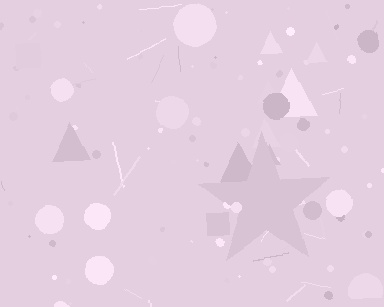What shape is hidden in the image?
A star is hidden in the image.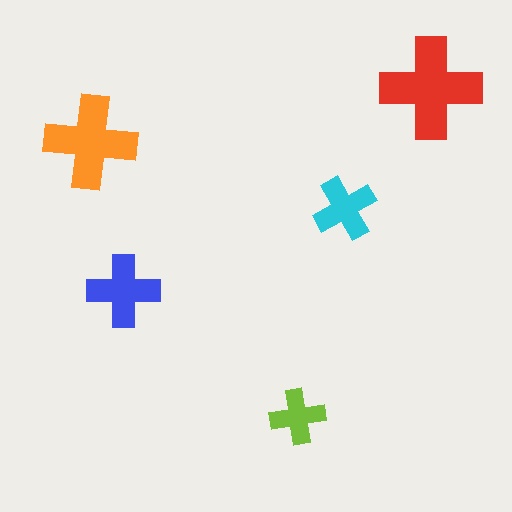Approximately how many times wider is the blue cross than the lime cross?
About 1.5 times wider.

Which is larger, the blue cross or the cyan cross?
The blue one.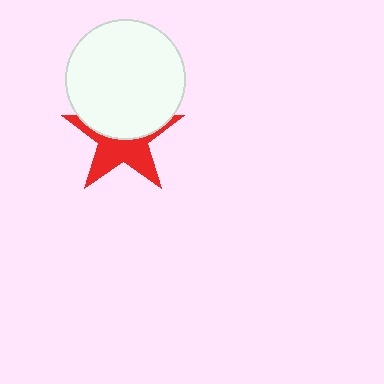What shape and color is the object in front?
The object in front is a white circle.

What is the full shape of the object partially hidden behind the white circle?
The partially hidden object is a red star.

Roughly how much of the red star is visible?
About half of it is visible (roughly 52%).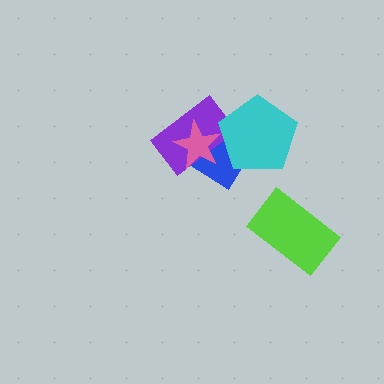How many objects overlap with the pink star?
2 objects overlap with the pink star.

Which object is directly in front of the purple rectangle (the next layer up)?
The cyan pentagon is directly in front of the purple rectangle.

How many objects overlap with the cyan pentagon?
2 objects overlap with the cyan pentagon.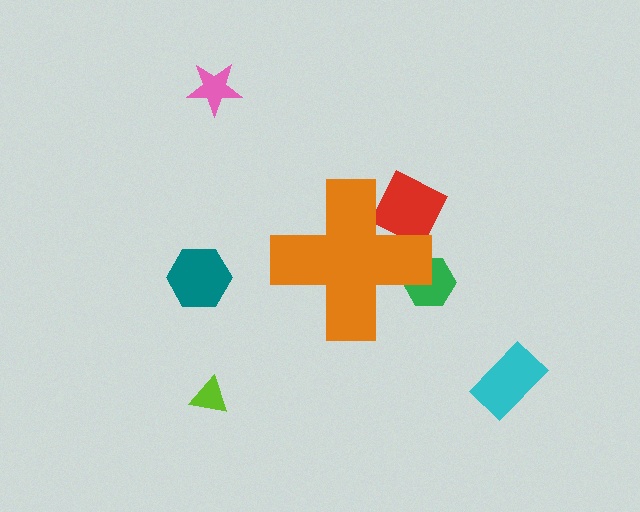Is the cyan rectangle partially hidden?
No, the cyan rectangle is fully visible.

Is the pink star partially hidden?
No, the pink star is fully visible.